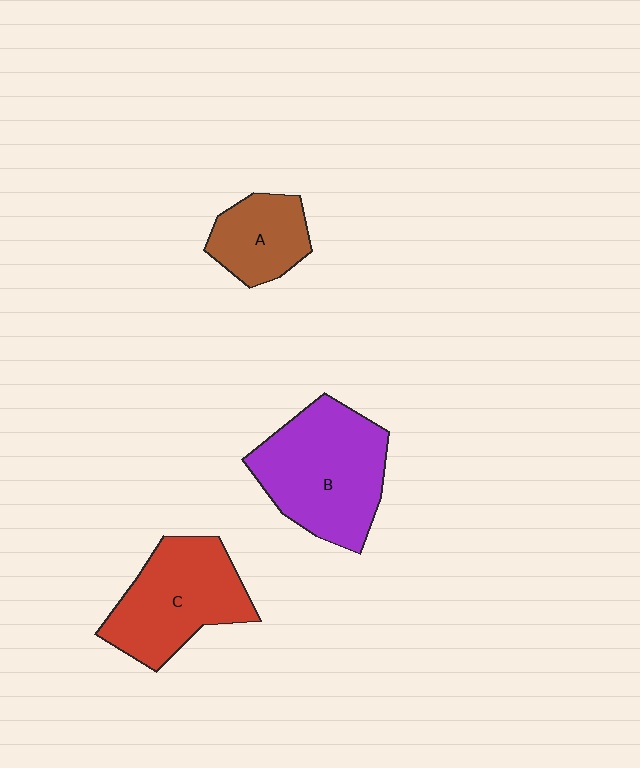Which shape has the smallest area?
Shape A (brown).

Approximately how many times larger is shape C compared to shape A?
Approximately 1.7 times.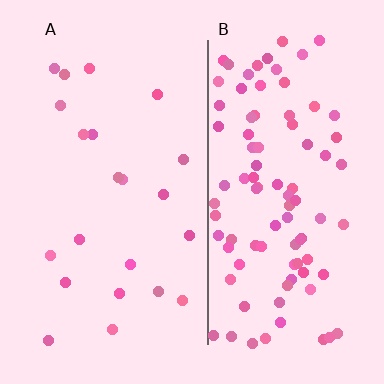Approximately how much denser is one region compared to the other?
Approximately 4.4× — region B over region A.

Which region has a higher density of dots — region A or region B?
B (the right).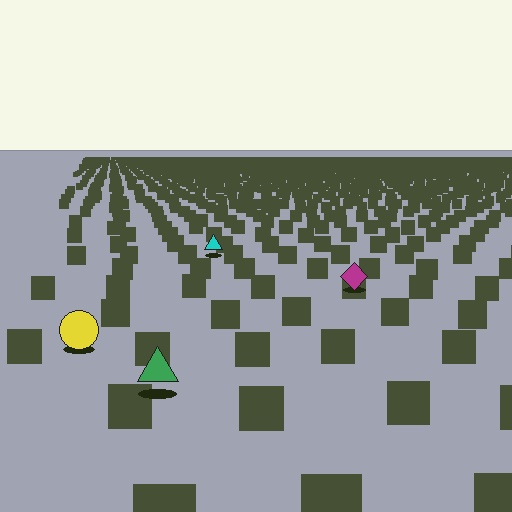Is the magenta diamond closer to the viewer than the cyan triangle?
Yes. The magenta diamond is closer — you can tell from the texture gradient: the ground texture is coarser near it.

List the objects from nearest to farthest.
From nearest to farthest: the green triangle, the yellow circle, the magenta diamond, the cyan triangle.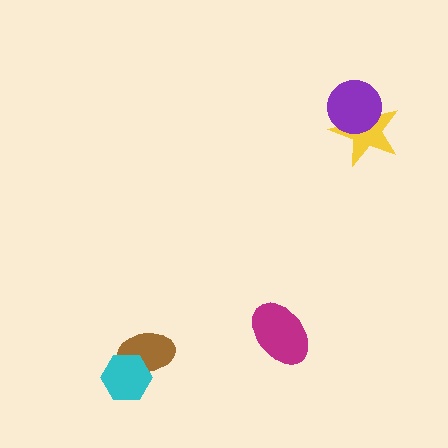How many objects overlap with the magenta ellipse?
0 objects overlap with the magenta ellipse.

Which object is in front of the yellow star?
The purple circle is in front of the yellow star.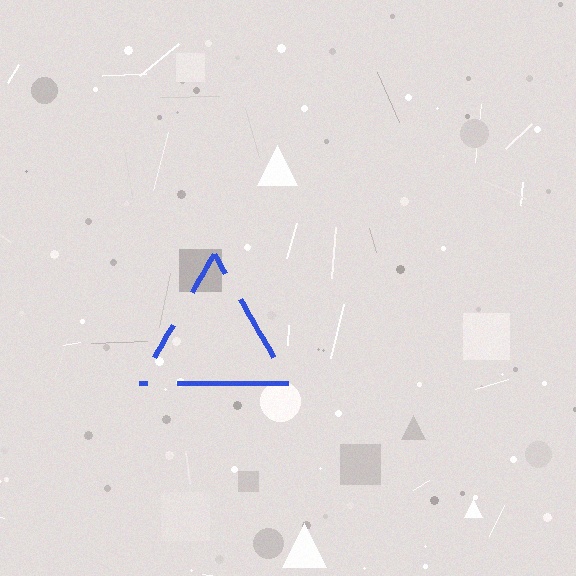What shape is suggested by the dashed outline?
The dashed outline suggests a triangle.